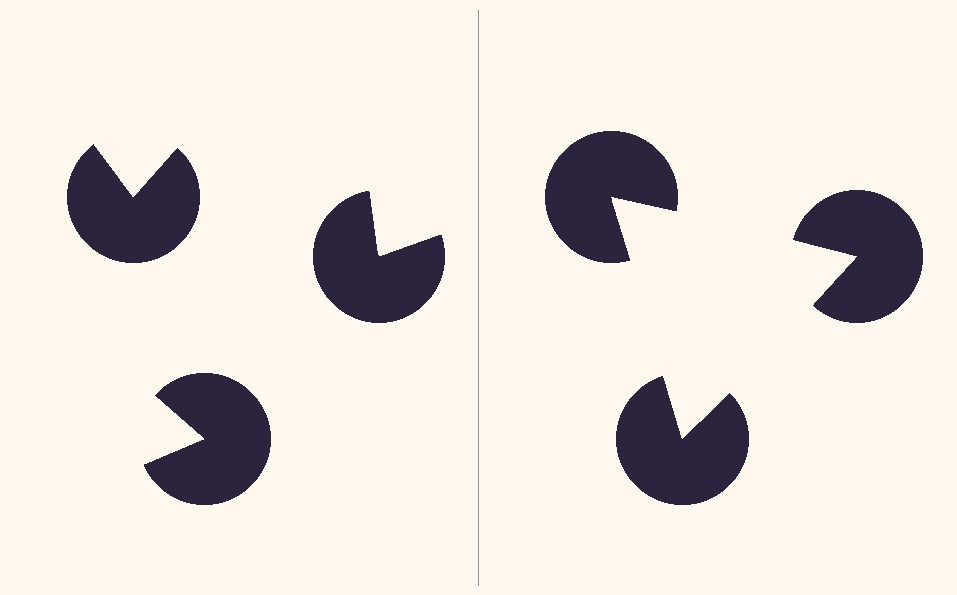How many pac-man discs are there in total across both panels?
6 — 3 on each side.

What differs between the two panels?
The pac-man discs are positioned identically on both sides; only the wedge orientations differ. On the right they align to a triangle; on the left they are misaligned.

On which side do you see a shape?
An illusory triangle appears on the right side. On the left side the wedge cuts are rotated, so no coherent shape forms.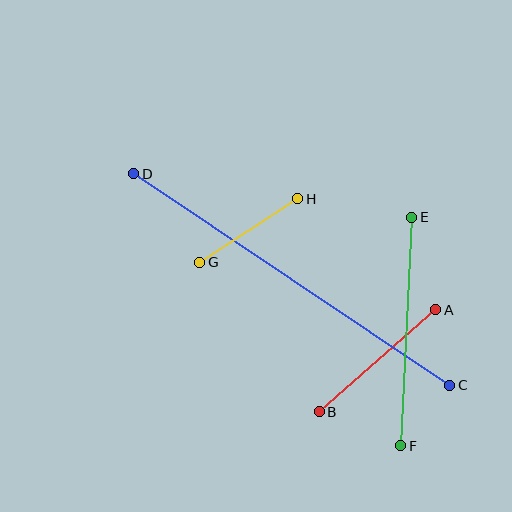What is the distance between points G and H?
The distance is approximately 117 pixels.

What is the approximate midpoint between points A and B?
The midpoint is at approximately (377, 361) pixels.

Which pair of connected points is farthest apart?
Points C and D are farthest apart.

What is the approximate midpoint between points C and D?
The midpoint is at approximately (292, 280) pixels.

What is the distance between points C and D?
The distance is approximately 380 pixels.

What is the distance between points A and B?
The distance is approximately 155 pixels.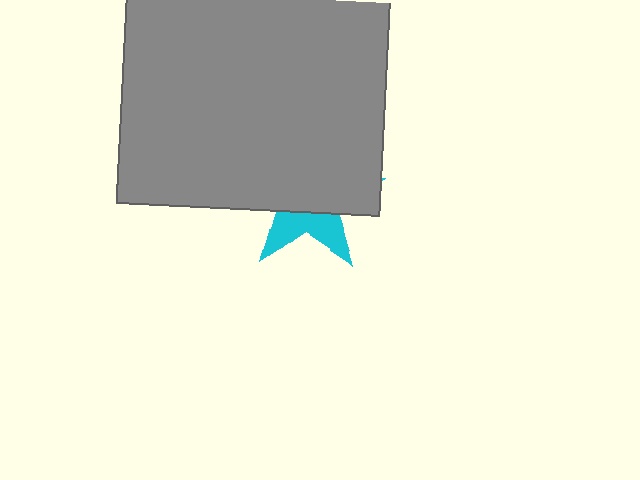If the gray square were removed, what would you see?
You would see the complete cyan star.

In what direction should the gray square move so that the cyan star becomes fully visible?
The gray square should move up. That is the shortest direction to clear the overlap and leave the cyan star fully visible.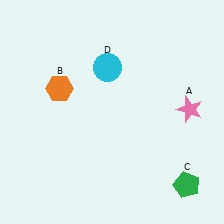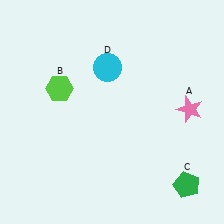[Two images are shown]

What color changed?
The hexagon (B) changed from orange in Image 1 to lime in Image 2.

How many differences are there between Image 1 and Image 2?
There is 1 difference between the two images.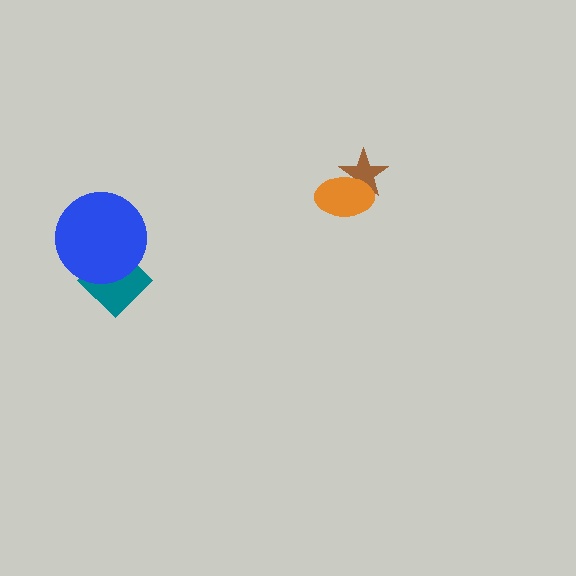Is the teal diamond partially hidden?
Yes, it is partially covered by another shape.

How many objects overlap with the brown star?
1 object overlaps with the brown star.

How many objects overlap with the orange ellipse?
1 object overlaps with the orange ellipse.